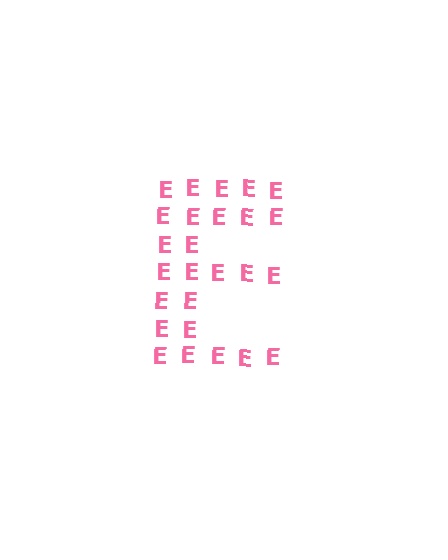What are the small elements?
The small elements are letter E's.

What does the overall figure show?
The overall figure shows the letter E.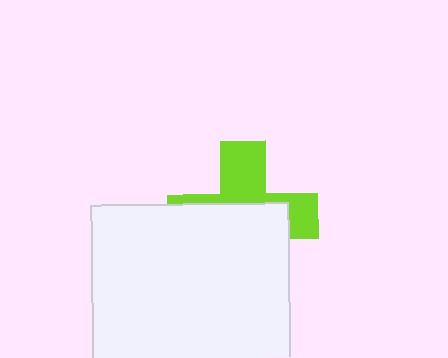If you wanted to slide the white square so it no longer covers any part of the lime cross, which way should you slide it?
Slide it down — that is the most direct way to separate the two shapes.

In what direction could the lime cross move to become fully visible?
The lime cross could move up. That would shift it out from behind the white square entirely.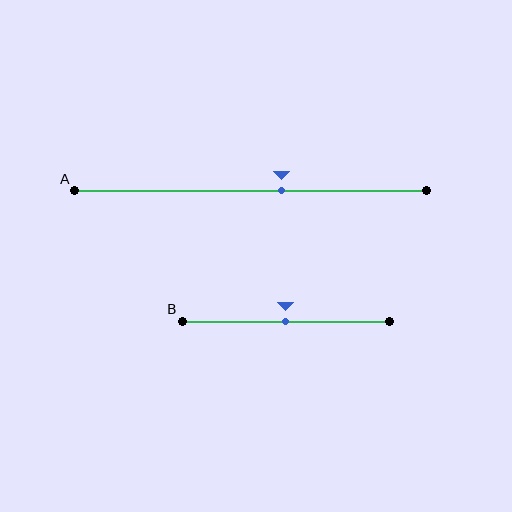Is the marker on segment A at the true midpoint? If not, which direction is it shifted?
No, the marker on segment A is shifted to the right by about 9% of the segment length.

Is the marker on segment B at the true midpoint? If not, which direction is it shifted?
Yes, the marker on segment B is at the true midpoint.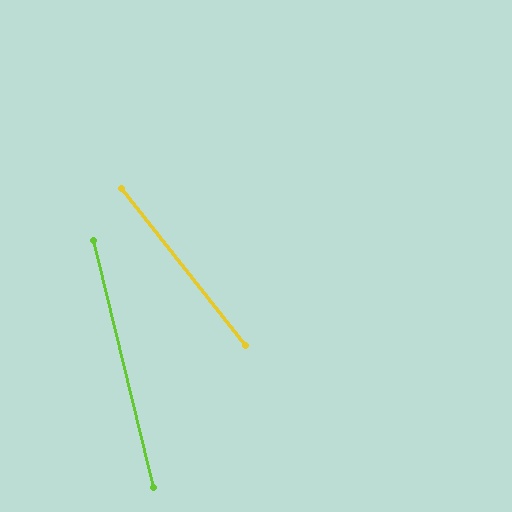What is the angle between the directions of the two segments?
Approximately 25 degrees.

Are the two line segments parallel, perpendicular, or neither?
Neither parallel nor perpendicular — they differ by about 25°.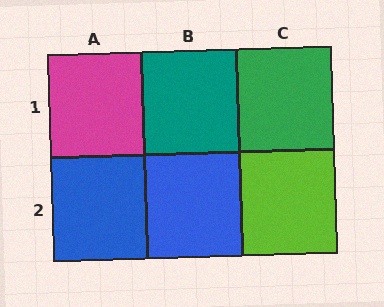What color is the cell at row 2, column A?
Blue.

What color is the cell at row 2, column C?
Lime.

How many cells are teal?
1 cell is teal.